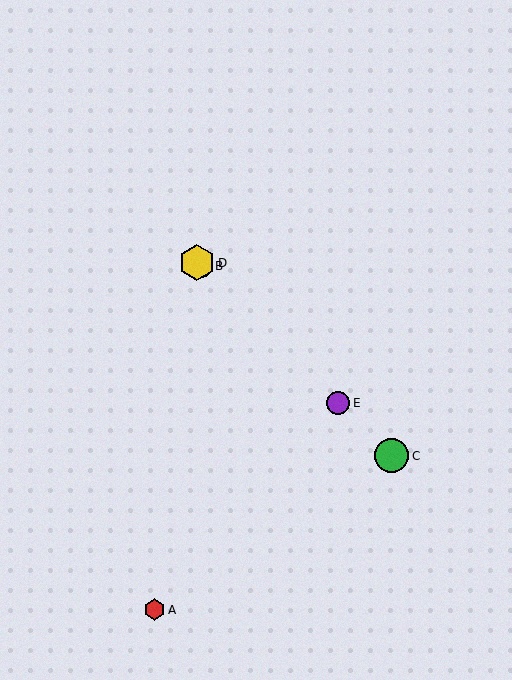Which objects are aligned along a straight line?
Objects B, C, D, E are aligned along a straight line.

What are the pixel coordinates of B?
Object B is at (201, 266).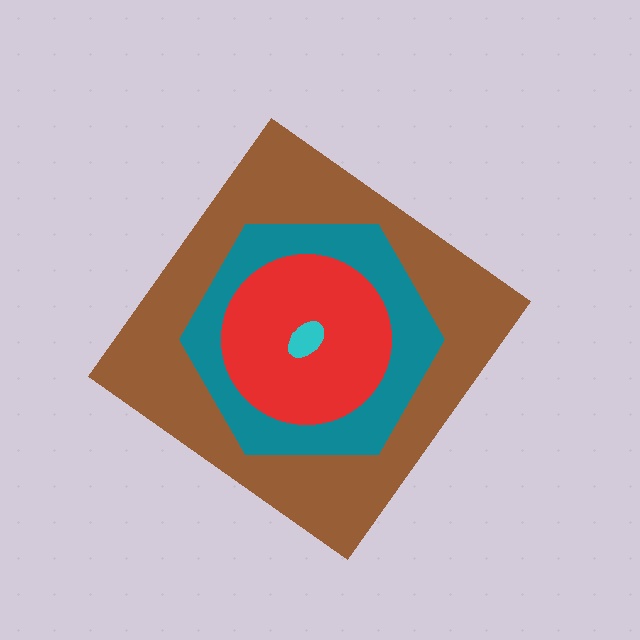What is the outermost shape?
The brown diamond.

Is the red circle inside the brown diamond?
Yes.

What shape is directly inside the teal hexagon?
The red circle.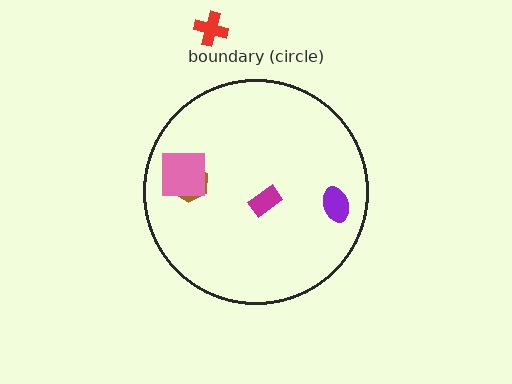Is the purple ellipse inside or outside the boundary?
Inside.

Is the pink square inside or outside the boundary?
Inside.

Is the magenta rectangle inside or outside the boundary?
Inside.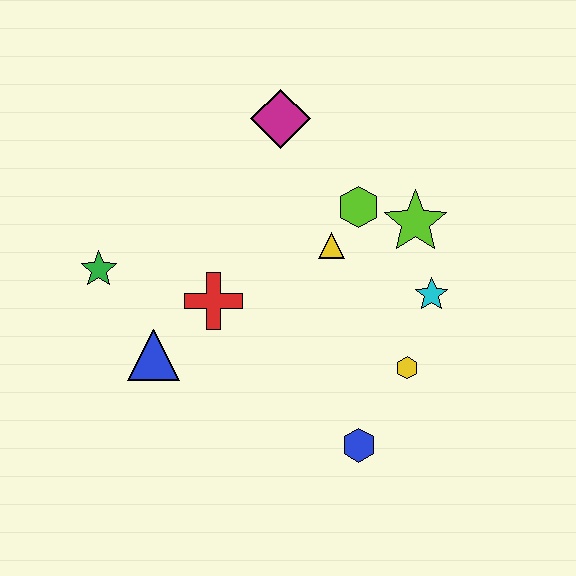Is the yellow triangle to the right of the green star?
Yes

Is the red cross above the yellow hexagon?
Yes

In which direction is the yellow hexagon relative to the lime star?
The yellow hexagon is below the lime star.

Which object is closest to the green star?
The blue triangle is closest to the green star.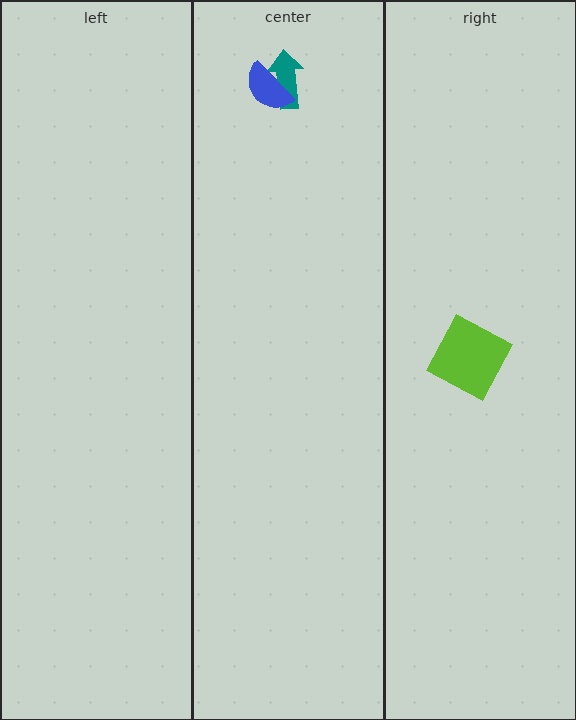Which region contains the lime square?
The right region.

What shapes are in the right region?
The lime square.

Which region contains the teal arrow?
The center region.